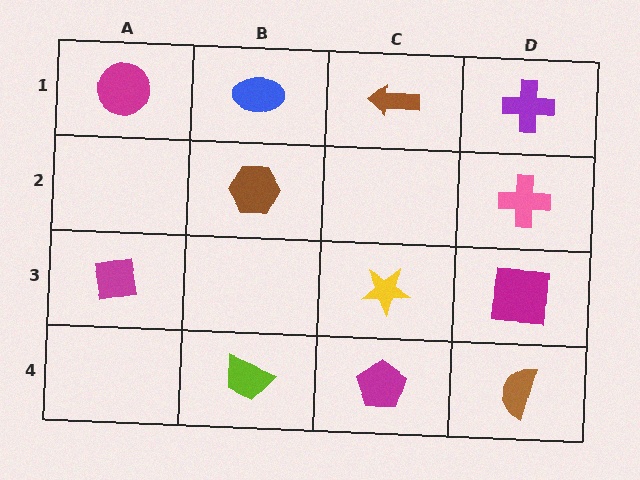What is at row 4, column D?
A brown semicircle.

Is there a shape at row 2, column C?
No, that cell is empty.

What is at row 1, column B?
A blue ellipse.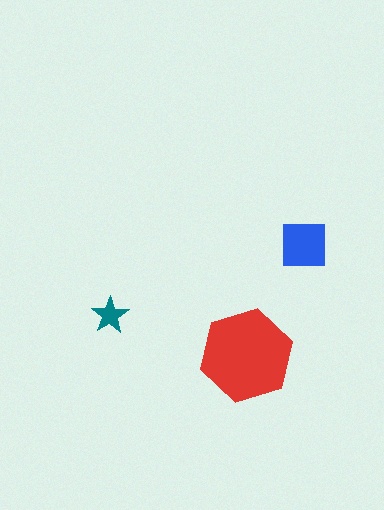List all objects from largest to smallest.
The red hexagon, the blue square, the teal star.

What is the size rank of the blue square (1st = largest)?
2nd.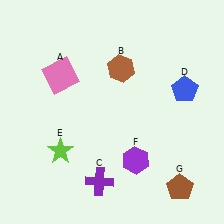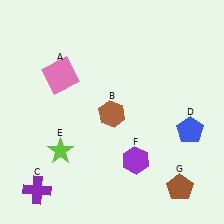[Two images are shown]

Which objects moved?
The objects that moved are: the brown hexagon (B), the purple cross (C), the blue pentagon (D).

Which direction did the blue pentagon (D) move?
The blue pentagon (D) moved down.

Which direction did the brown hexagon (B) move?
The brown hexagon (B) moved down.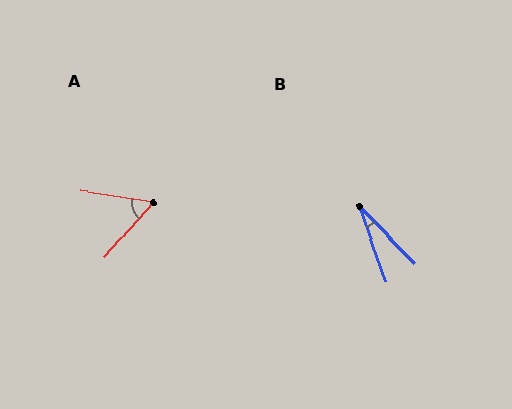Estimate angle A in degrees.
Approximately 57 degrees.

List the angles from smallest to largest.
B (25°), A (57°).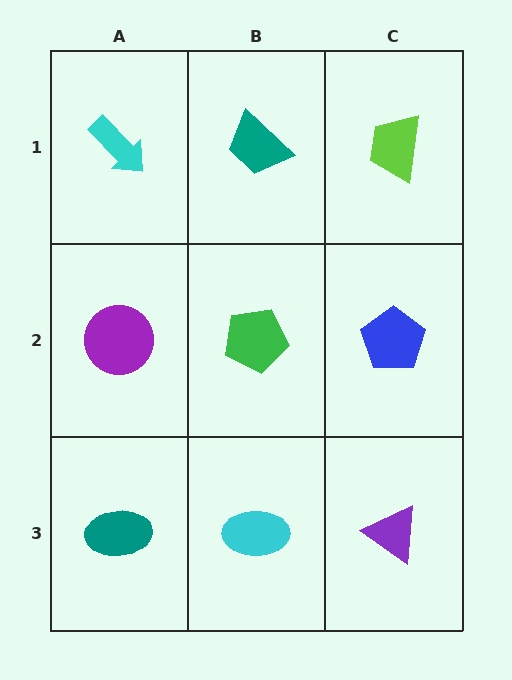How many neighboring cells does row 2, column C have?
3.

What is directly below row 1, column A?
A purple circle.